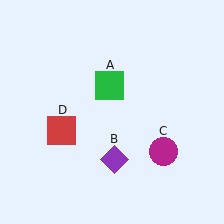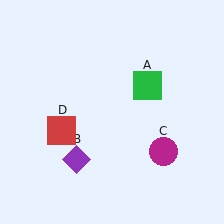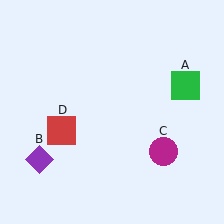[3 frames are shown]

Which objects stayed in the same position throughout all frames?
Magenta circle (object C) and red square (object D) remained stationary.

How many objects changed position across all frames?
2 objects changed position: green square (object A), purple diamond (object B).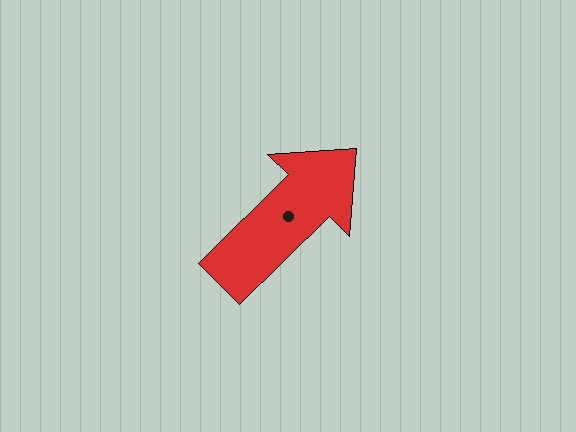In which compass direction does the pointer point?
Northeast.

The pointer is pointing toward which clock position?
Roughly 2 o'clock.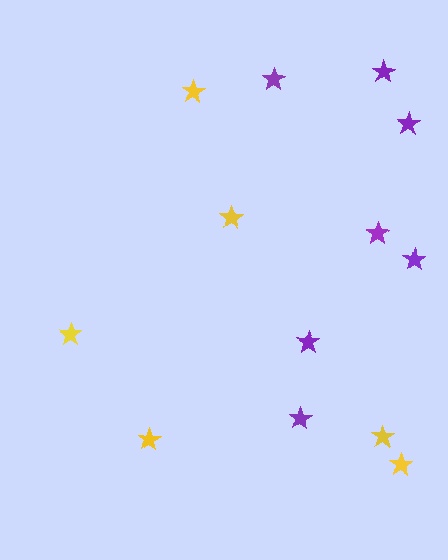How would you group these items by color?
There are 2 groups: one group of purple stars (7) and one group of yellow stars (6).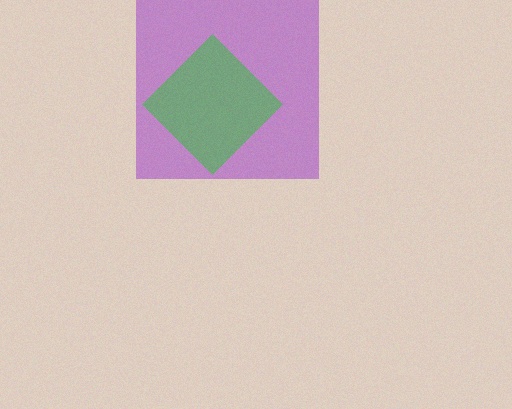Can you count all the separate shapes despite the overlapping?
Yes, there are 2 separate shapes.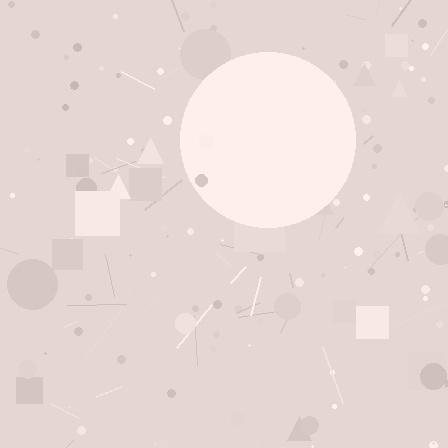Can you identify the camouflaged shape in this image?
The camouflaged shape is a circle.